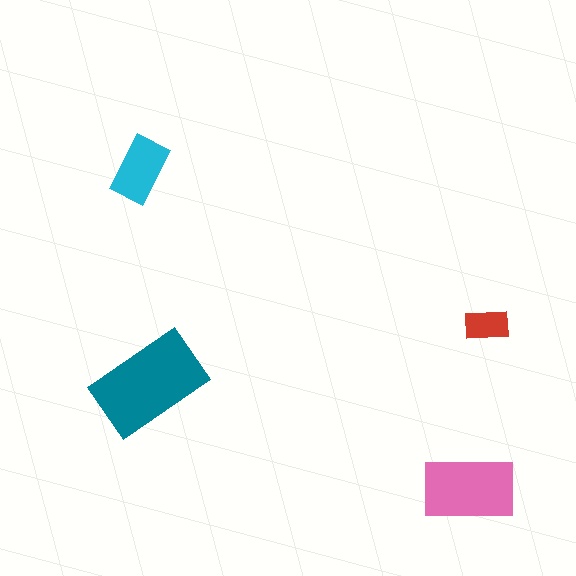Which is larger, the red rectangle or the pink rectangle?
The pink one.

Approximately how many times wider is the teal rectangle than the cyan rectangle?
About 1.5 times wider.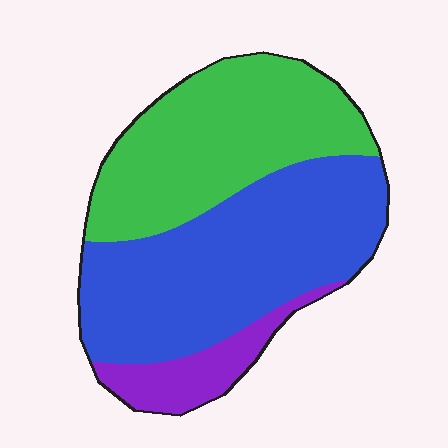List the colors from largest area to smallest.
From largest to smallest: blue, green, purple.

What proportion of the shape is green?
Green takes up between a third and a half of the shape.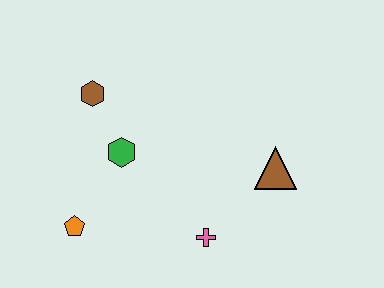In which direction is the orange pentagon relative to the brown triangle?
The orange pentagon is to the left of the brown triangle.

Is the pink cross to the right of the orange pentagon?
Yes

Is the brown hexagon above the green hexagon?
Yes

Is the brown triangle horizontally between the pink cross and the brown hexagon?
No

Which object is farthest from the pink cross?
The brown hexagon is farthest from the pink cross.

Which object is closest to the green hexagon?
The brown hexagon is closest to the green hexagon.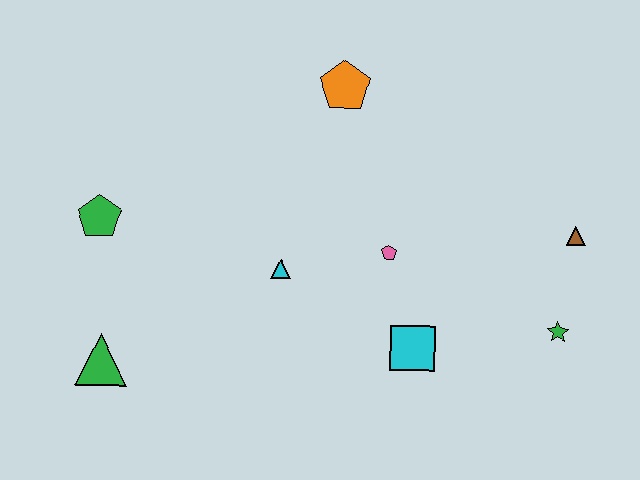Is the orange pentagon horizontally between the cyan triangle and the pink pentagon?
Yes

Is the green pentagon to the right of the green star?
No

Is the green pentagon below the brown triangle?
No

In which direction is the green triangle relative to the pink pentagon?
The green triangle is to the left of the pink pentagon.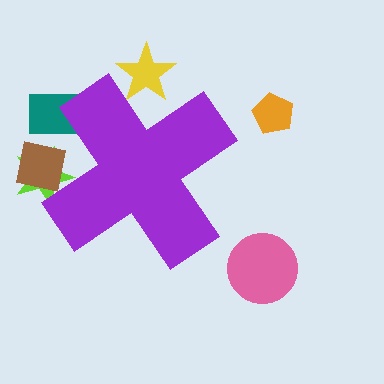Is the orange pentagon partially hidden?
No, the orange pentagon is fully visible.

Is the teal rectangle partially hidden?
Yes, the teal rectangle is partially hidden behind the purple cross.